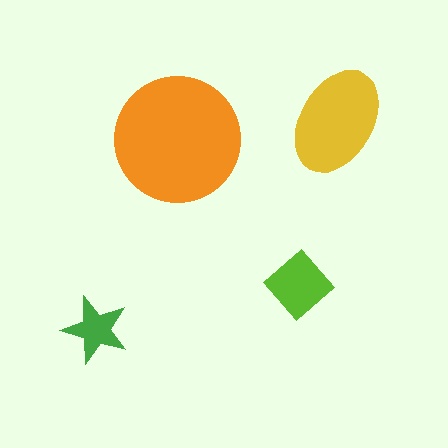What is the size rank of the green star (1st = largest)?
4th.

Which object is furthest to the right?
The yellow ellipse is rightmost.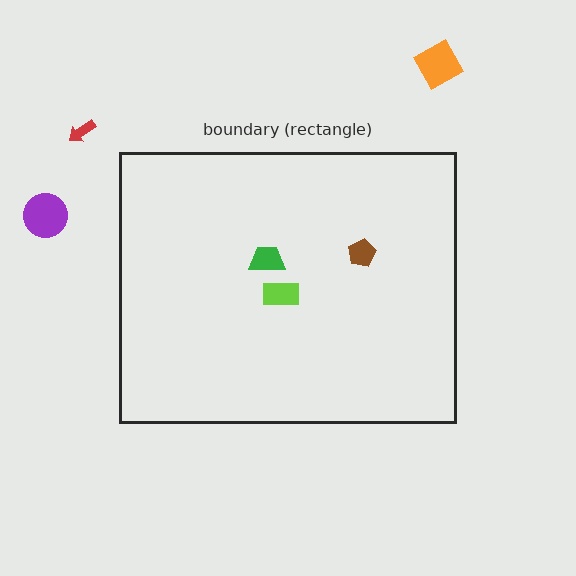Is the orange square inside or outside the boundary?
Outside.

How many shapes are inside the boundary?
3 inside, 3 outside.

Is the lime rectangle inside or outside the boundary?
Inside.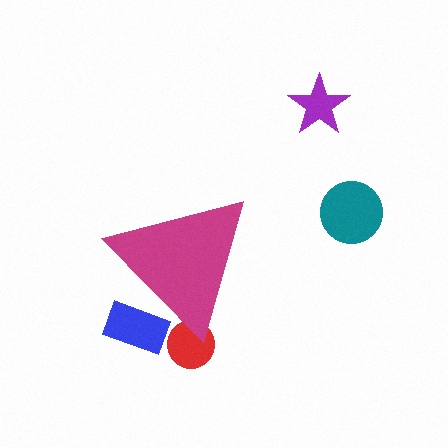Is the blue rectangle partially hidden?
Yes, the blue rectangle is partially hidden behind the magenta triangle.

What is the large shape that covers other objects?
A magenta triangle.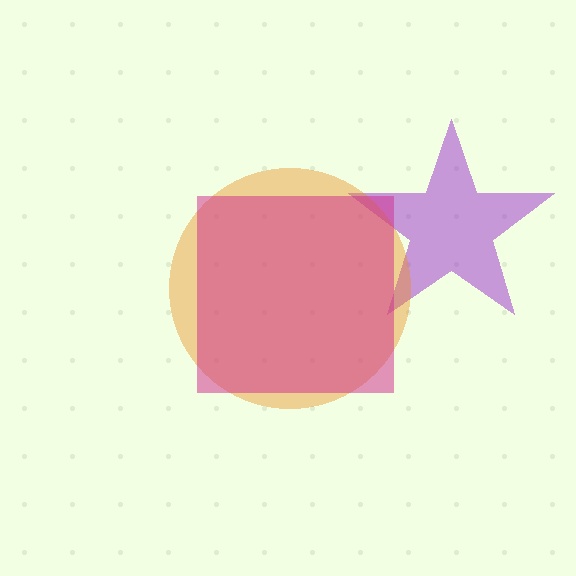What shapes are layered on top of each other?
The layered shapes are: a purple star, an orange circle, a magenta square.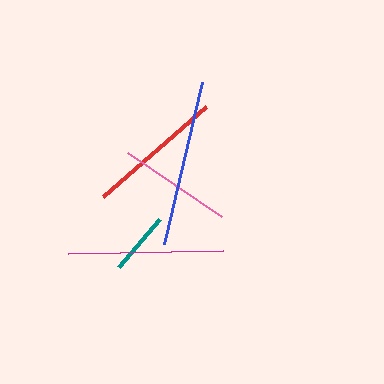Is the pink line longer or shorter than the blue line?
The blue line is longer than the pink line.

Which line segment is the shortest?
The teal line is the shortest at approximately 63 pixels.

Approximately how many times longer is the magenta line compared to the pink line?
The magenta line is approximately 1.4 times the length of the pink line.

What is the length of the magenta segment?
The magenta segment is approximately 155 pixels long.